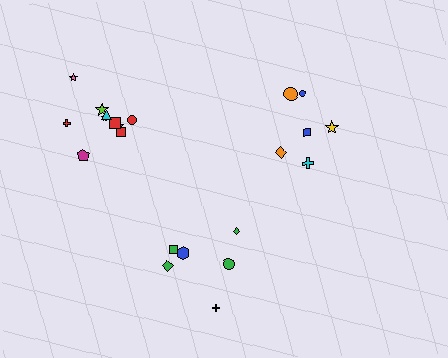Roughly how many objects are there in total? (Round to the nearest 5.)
Roughly 20 objects in total.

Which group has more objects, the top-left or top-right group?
The top-left group.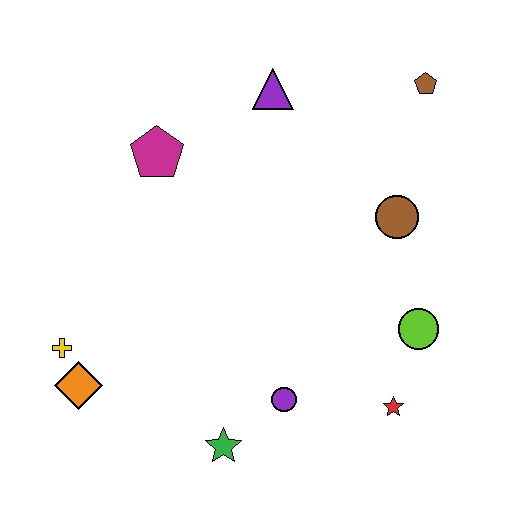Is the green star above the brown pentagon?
No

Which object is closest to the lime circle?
The red star is closest to the lime circle.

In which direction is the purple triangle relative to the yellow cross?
The purple triangle is above the yellow cross.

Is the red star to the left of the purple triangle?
No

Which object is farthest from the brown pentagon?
The orange diamond is farthest from the brown pentagon.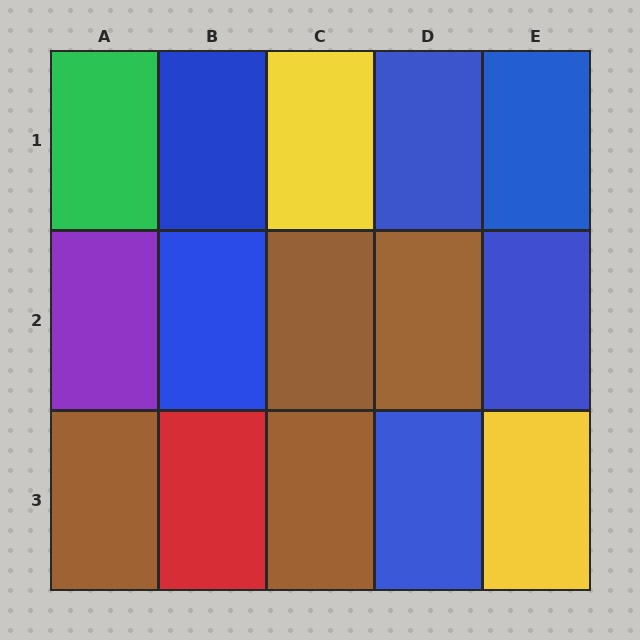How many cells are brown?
4 cells are brown.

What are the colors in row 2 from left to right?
Purple, blue, brown, brown, blue.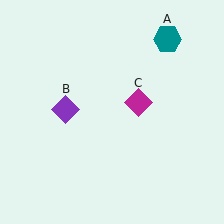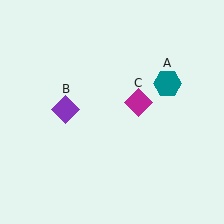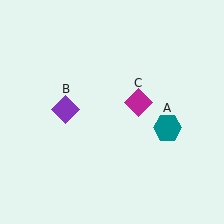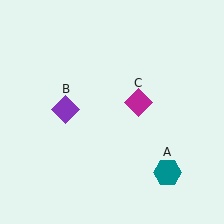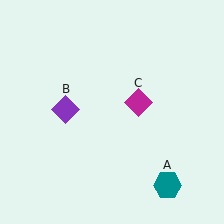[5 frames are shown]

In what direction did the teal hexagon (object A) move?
The teal hexagon (object A) moved down.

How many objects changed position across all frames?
1 object changed position: teal hexagon (object A).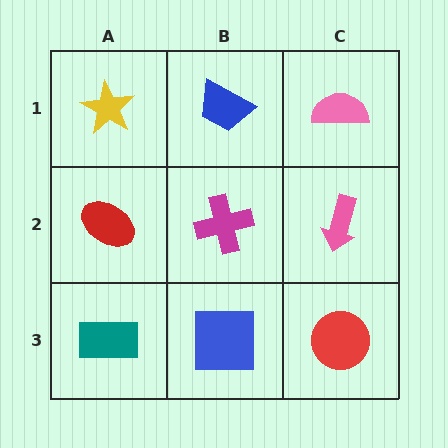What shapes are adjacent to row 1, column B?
A magenta cross (row 2, column B), a yellow star (row 1, column A), a pink semicircle (row 1, column C).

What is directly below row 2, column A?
A teal rectangle.